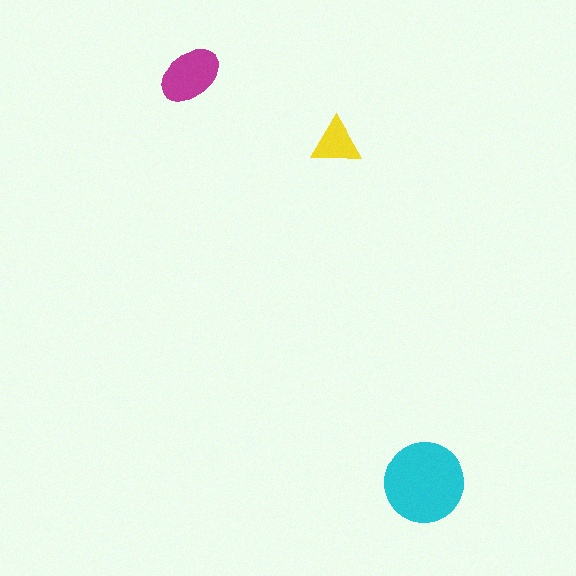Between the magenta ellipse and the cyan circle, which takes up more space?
The cyan circle.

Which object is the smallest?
The yellow triangle.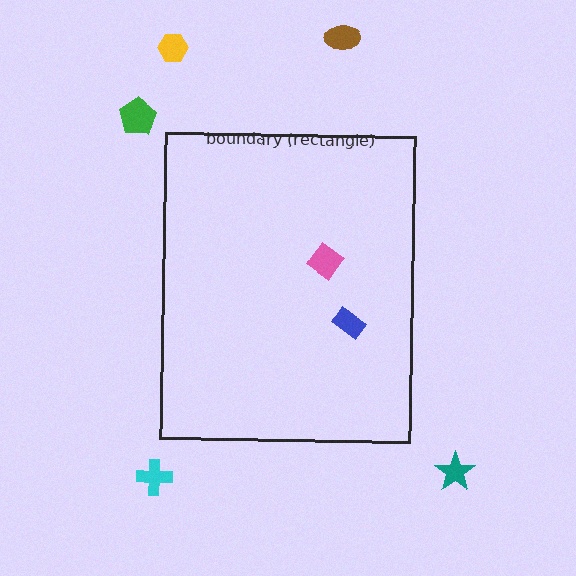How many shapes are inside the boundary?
2 inside, 5 outside.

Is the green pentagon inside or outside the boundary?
Outside.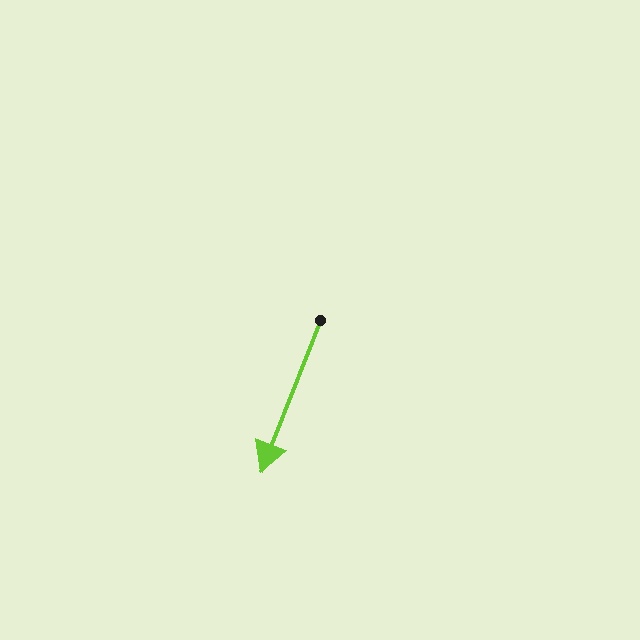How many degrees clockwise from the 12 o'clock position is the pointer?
Approximately 201 degrees.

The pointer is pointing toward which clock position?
Roughly 7 o'clock.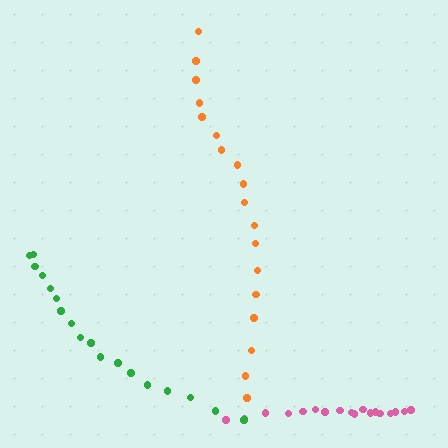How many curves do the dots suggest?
There are 3 distinct paths.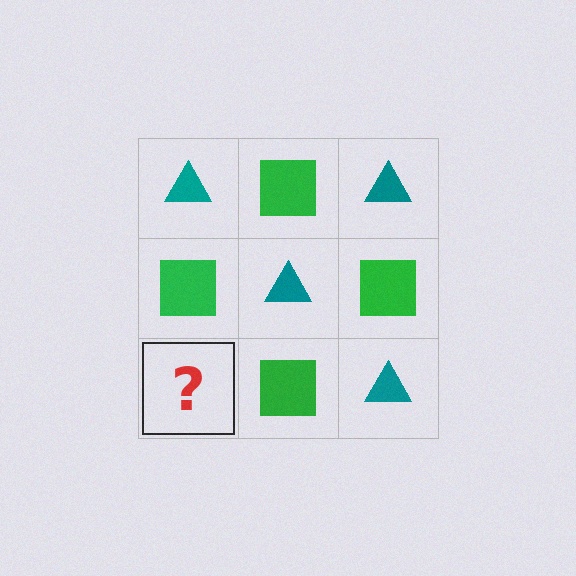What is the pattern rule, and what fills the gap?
The rule is that it alternates teal triangle and green square in a checkerboard pattern. The gap should be filled with a teal triangle.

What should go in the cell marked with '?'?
The missing cell should contain a teal triangle.